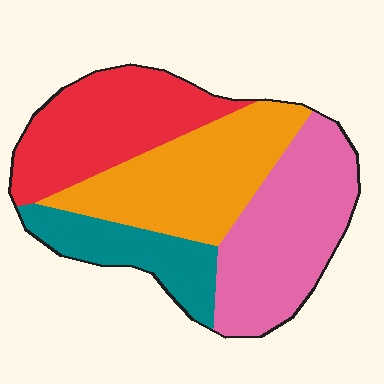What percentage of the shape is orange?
Orange takes up between a sixth and a third of the shape.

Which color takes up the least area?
Teal, at roughly 15%.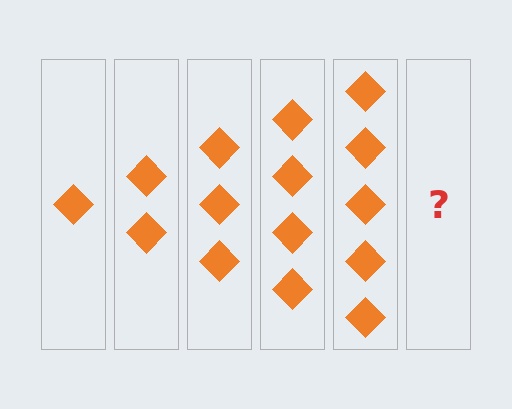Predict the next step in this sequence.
The next step is 6 diamonds.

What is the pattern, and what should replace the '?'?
The pattern is that each step adds one more diamond. The '?' should be 6 diamonds.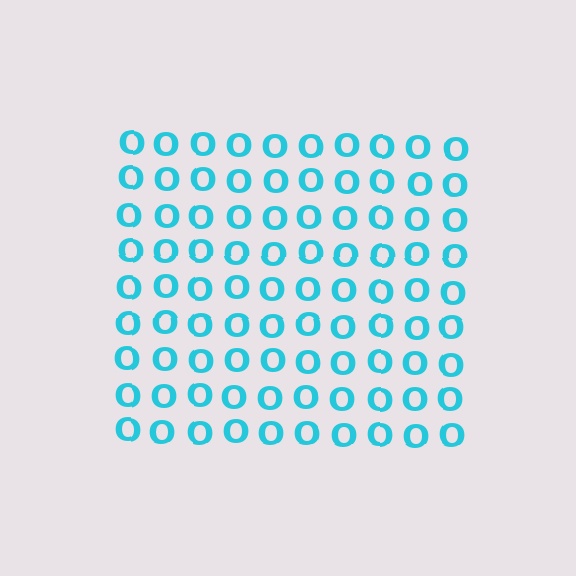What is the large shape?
The large shape is a square.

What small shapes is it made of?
It is made of small letter O's.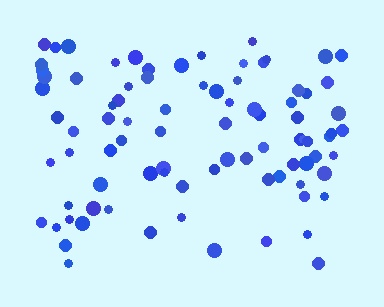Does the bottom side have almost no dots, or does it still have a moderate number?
Still a moderate number, just noticeably fewer than the top.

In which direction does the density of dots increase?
From bottom to top, with the top side densest.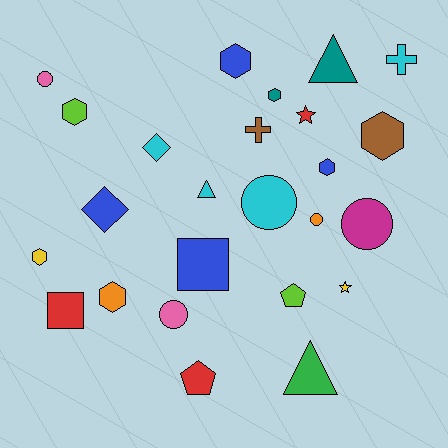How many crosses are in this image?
There are 2 crosses.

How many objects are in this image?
There are 25 objects.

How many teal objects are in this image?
There are 2 teal objects.